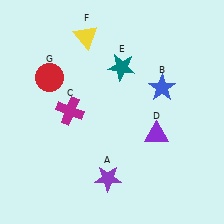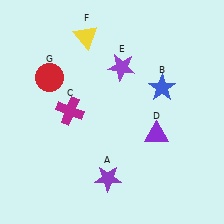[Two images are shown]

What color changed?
The star (E) changed from teal in Image 1 to purple in Image 2.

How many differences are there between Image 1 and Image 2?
There is 1 difference between the two images.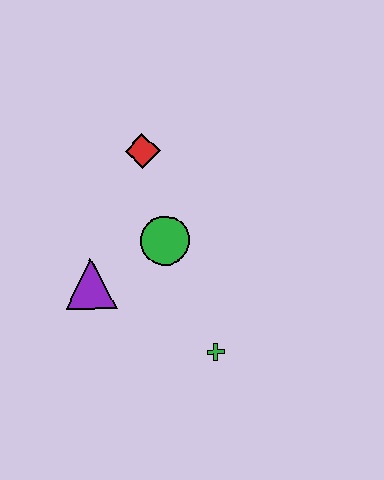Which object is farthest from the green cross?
The red diamond is farthest from the green cross.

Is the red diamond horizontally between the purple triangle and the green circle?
Yes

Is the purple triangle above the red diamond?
No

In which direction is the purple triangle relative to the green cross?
The purple triangle is to the left of the green cross.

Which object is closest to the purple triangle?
The green circle is closest to the purple triangle.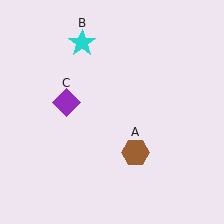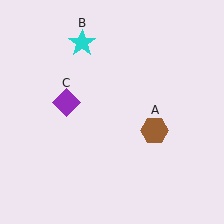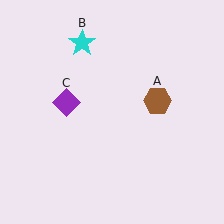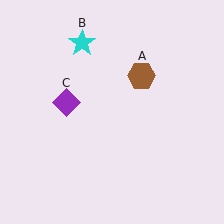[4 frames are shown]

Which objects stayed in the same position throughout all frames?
Cyan star (object B) and purple diamond (object C) remained stationary.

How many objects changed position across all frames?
1 object changed position: brown hexagon (object A).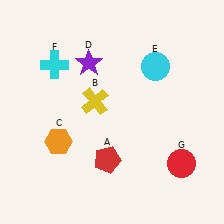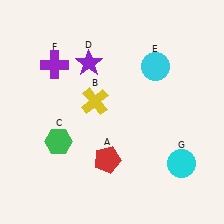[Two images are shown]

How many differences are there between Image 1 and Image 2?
There are 3 differences between the two images.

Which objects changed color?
C changed from orange to green. F changed from cyan to purple. G changed from red to cyan.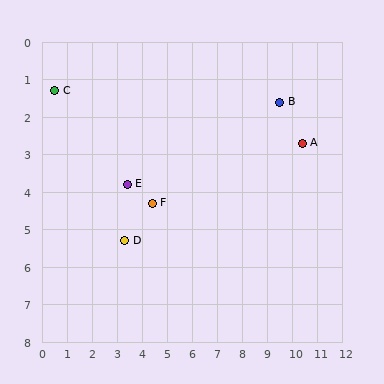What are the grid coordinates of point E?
Point E is at approximately (3.4, 3.8).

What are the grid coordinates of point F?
Point F is at approximately (4.4, 4.3).